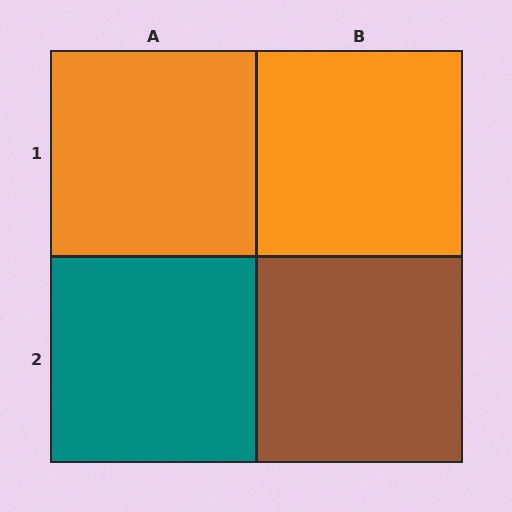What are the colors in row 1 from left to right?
Orange, orange.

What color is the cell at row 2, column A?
Teal.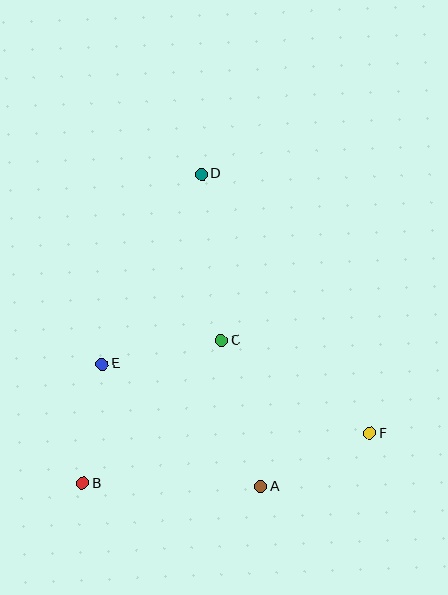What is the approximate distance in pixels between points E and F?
The distance between E and F is approximately 277 pixels.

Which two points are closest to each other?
Points B and E are closest to each other.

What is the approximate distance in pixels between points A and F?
The distance between A and F is approximately 121 pixels.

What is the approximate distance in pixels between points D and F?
The distance between D and F is approximately 309 pixels.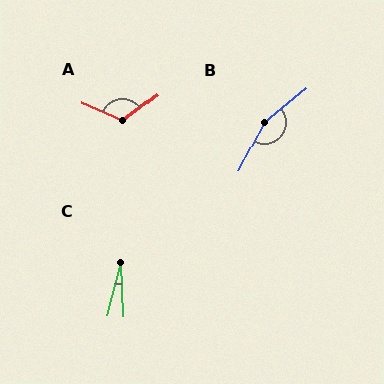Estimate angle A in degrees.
Approximately 120 degrees.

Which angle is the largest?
B, at approximately 156 degrees.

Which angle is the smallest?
C, at approximately 17 degrees.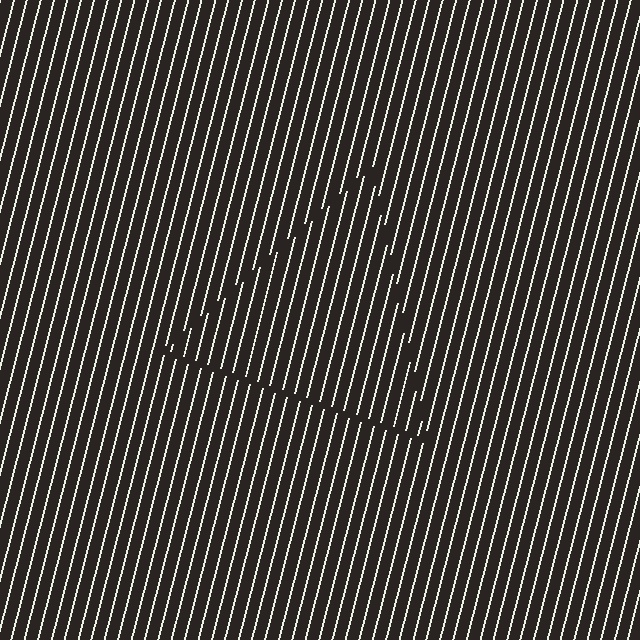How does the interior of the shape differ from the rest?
The interior of the shape contains the same grating, shifted by half a period — the contour is defined by the phase discontinuity where line-ends from the inner and outer gratings abut.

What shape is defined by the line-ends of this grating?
An illusory triangle. The interior of the shape contains the same grating, shifted by half a period — the contour is defined by the phase discontinuity where line-ends from the inner and outer gratings abut.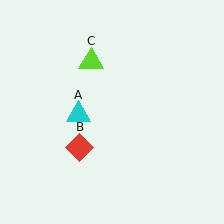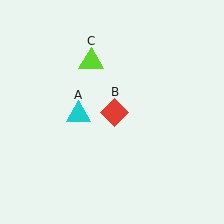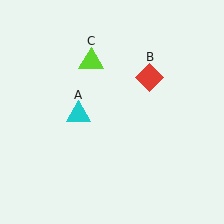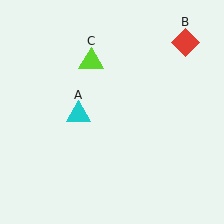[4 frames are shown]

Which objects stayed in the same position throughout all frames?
Cyan triangle (object A) and lime triangle (object C) remained stationary.